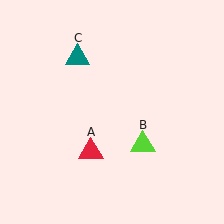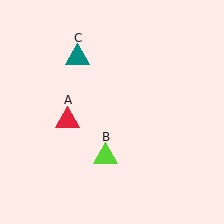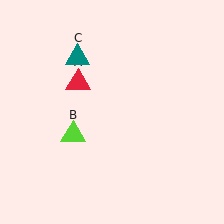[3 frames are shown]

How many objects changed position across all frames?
2 objects changed position: red triangle (object A), lime triangle (object B).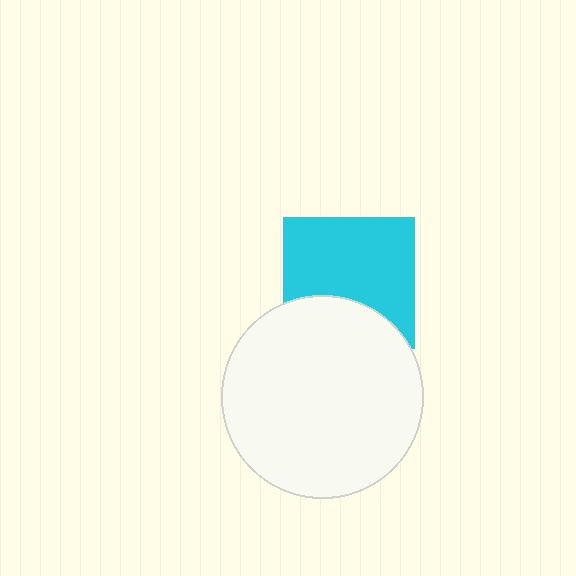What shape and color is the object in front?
The object in front is a white circle.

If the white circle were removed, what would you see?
You would see the complete cyan square.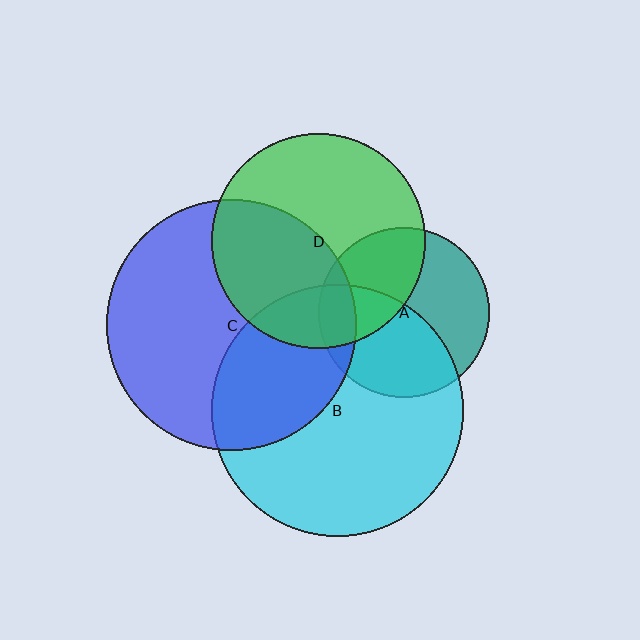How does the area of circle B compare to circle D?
Approximately 1.4 times.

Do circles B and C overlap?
Yes.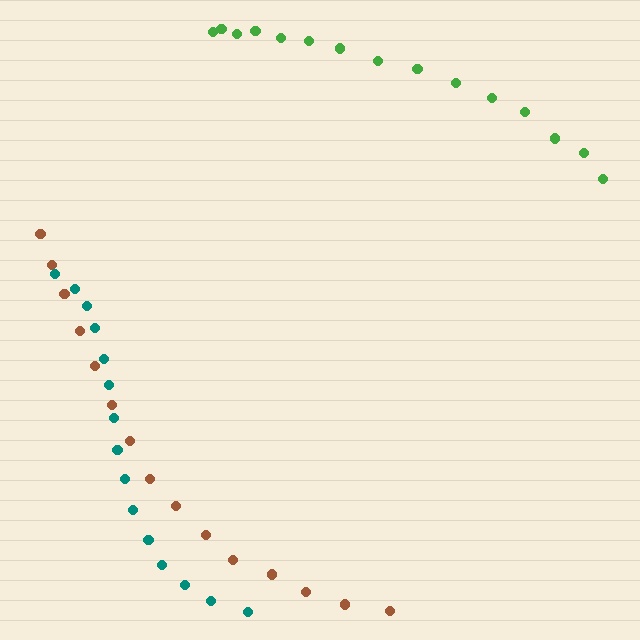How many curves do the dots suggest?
There are 3 distinct paths.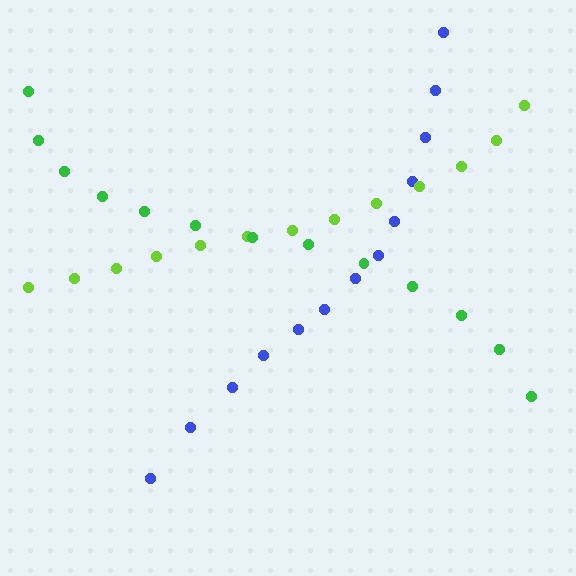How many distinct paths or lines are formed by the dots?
There are 3 distinct paths.